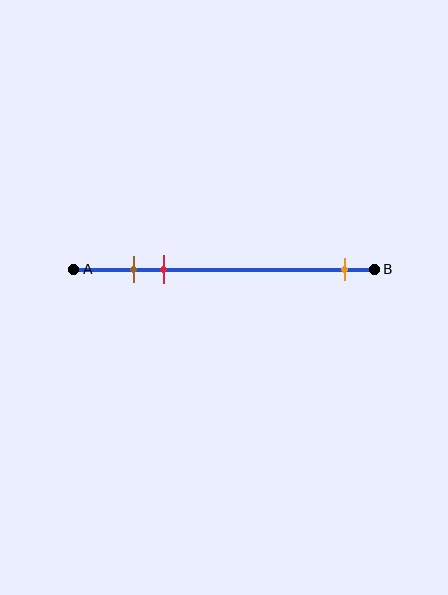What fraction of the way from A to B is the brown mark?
The brown mark is approximately 20% (0.2) of the way from A to B.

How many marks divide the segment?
There are 3 marks dividing the segment.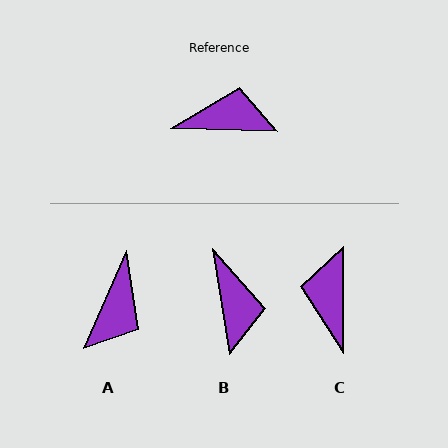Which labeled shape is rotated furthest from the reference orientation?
A, about 112 degrees away.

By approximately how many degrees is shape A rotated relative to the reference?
Approximately 112 degrees clockwise.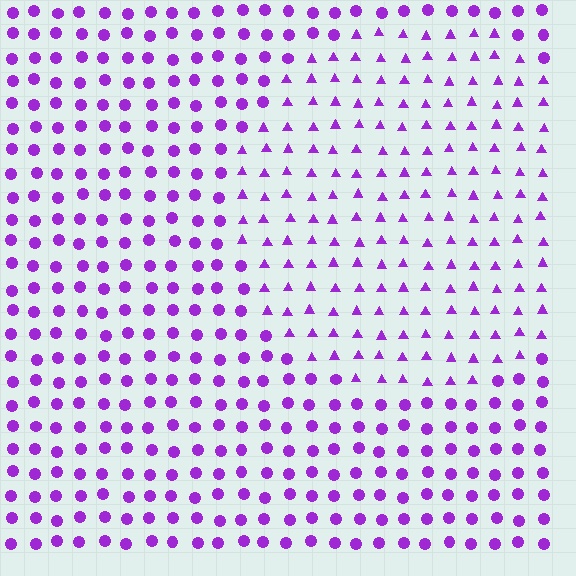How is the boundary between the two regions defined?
The boundary is defined by a change in element shape: triangles inside vs. circles outside. All elements share the same color and spacing.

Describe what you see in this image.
The image is filled with small purple elements arranged in a uniform grid. A circle-shaped region contains triangles, while the surrounding area contains circles. The boundary is defined purely by the change in element shape.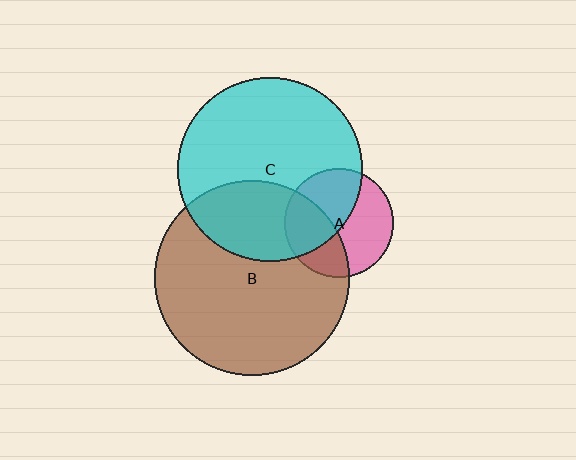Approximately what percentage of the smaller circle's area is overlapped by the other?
Approximately 30%.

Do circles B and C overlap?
Yes.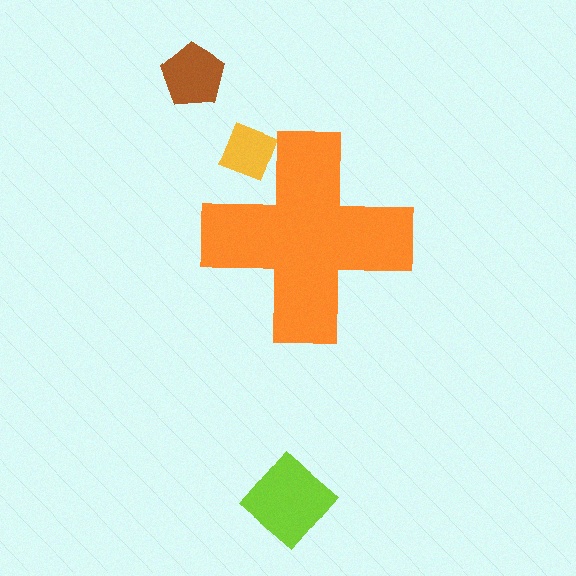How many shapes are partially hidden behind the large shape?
1 shape is partially hidden.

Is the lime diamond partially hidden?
No, the lime diamond is fully visible.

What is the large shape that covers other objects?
An orange cross.